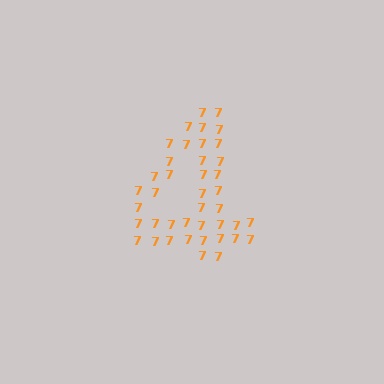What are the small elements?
The small elements are digit 7's.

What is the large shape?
The large shape is the digit 4.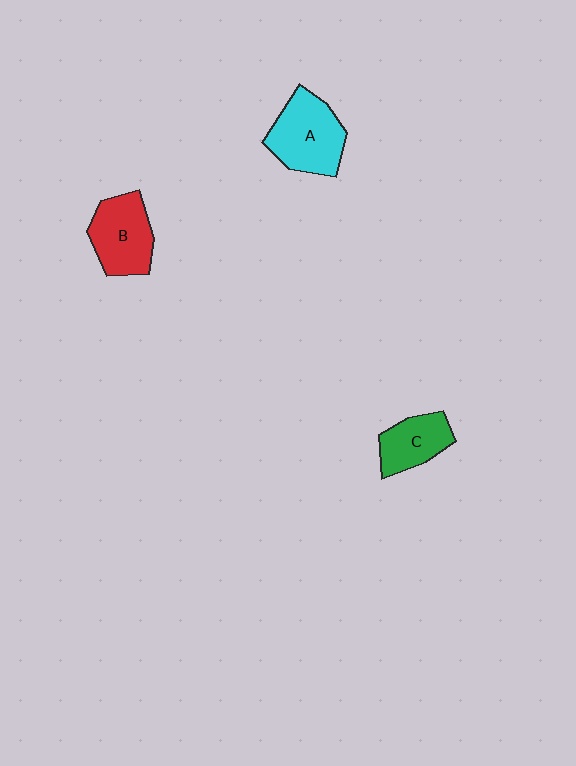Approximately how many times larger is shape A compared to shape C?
Approximately 1.5 times.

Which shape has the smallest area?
Shape C (green).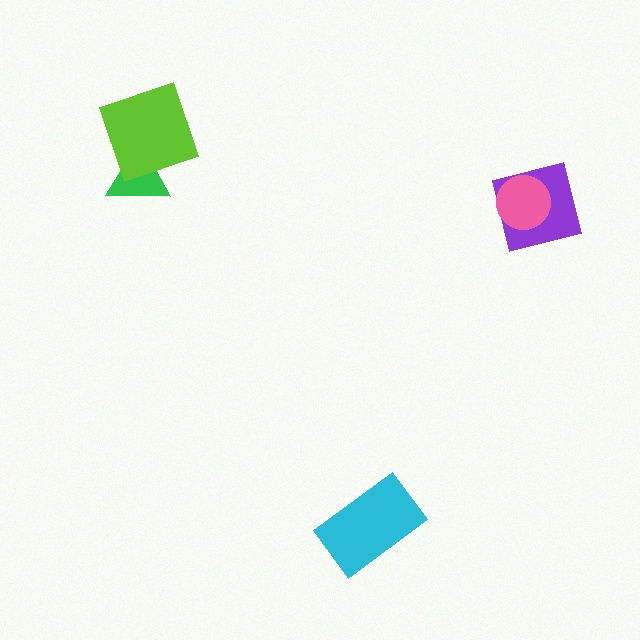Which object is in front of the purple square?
The pink circle is in front of the purple square.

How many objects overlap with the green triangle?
1 object overlaps with the green triangle.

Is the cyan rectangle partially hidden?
No, no other shape covers it.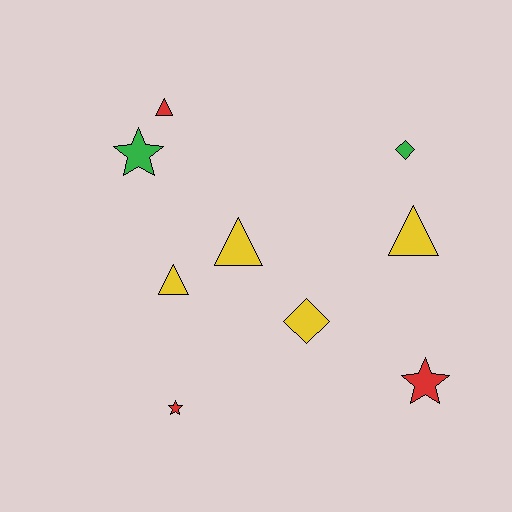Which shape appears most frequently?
Triangle, with 4 objects.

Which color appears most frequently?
Yellow, with 4 objects.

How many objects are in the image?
There are 9 objects.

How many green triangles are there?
There are no green triangles.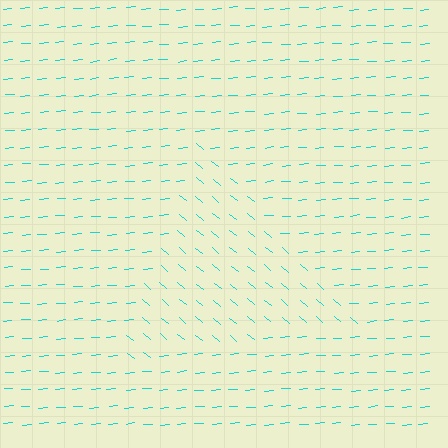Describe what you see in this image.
The image is filled with small cyan line segments. A triangle region in the image has lines oriented differently from the surrounding lines, creating a visible texture boundary.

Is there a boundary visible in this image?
Yes, there is a texture boundary formed by a change in line orientation.